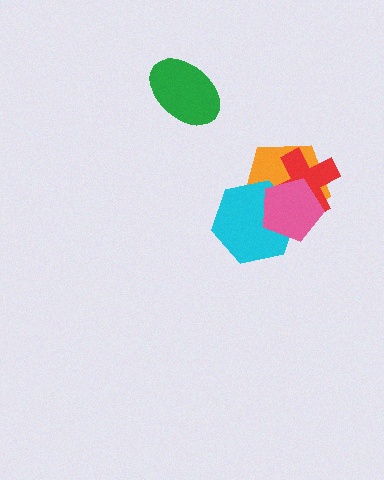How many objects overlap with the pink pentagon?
3 objects overlap with the pink pentagon.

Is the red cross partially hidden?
Yes, it is partially covered by another shape.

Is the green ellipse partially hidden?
No, no other shape covers it.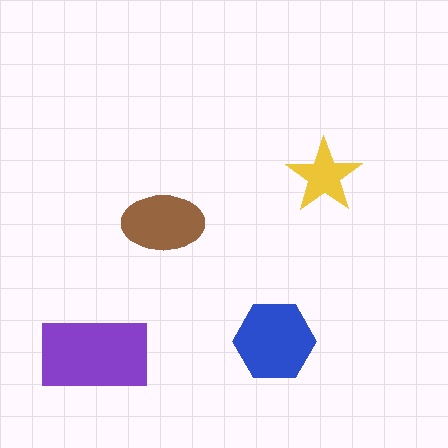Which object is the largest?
The purple rectangle.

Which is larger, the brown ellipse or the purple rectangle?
The purple rectangle.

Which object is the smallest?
The yellow star.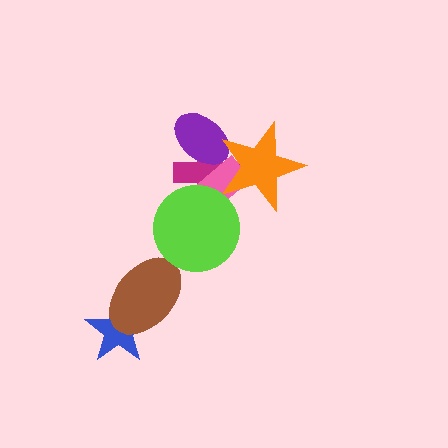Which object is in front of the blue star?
The brown ellipse is in front of the blue star.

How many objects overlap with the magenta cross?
4 objects overlap with the magenta cross.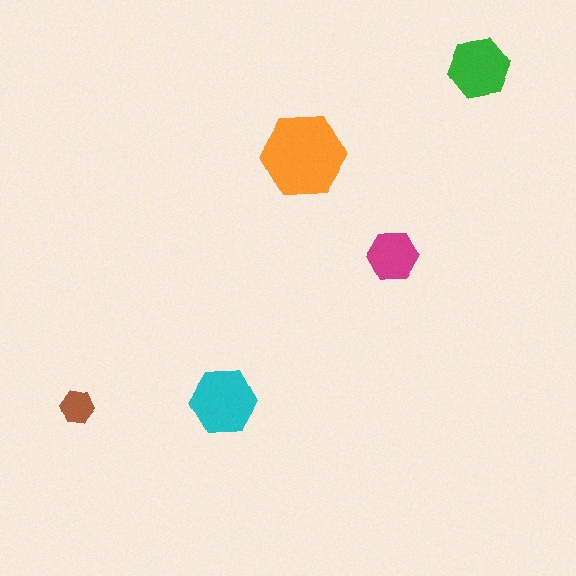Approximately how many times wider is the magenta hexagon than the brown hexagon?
About 1.5 times wider.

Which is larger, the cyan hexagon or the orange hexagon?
The orange one.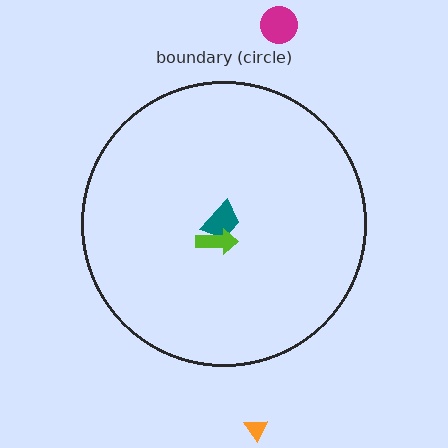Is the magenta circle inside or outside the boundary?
Outside.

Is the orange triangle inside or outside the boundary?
Outside.